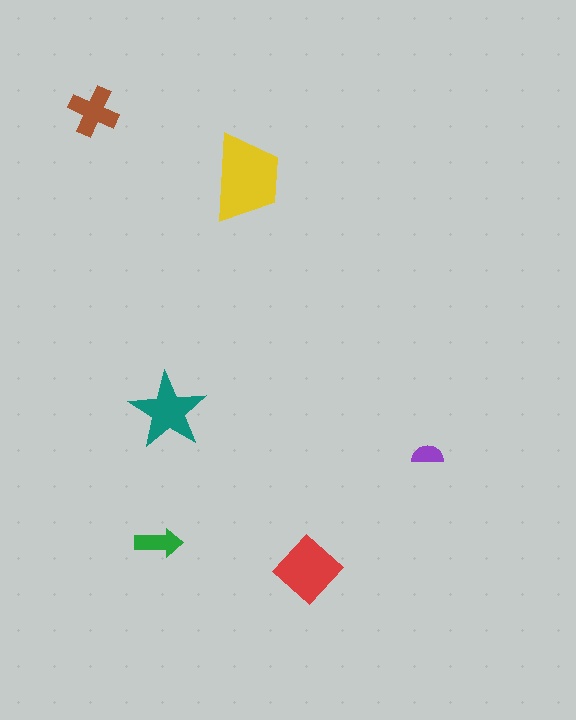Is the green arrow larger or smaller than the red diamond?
Smaller.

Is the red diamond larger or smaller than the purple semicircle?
Larger.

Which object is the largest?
The yellow trapezoid.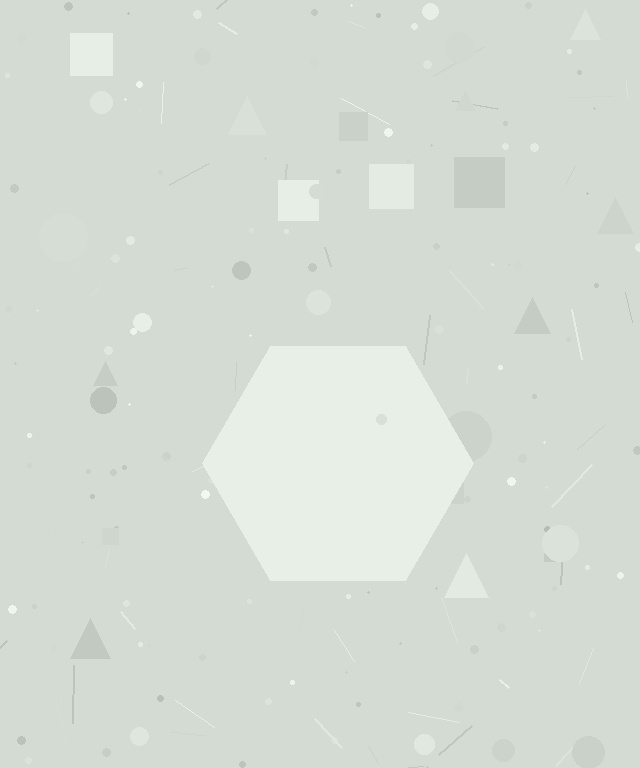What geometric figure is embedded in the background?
A hexagon is embedded in the background.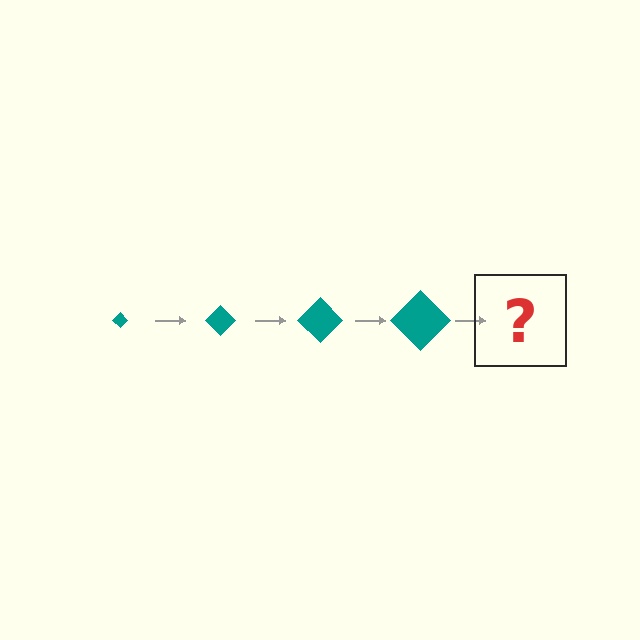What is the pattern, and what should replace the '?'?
The pattern is that the diamond gets progressively larger each step. The '?' should be a teal diamond, larger than the previous one.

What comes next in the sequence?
The next element should be a teal diamond, larger than the previous one.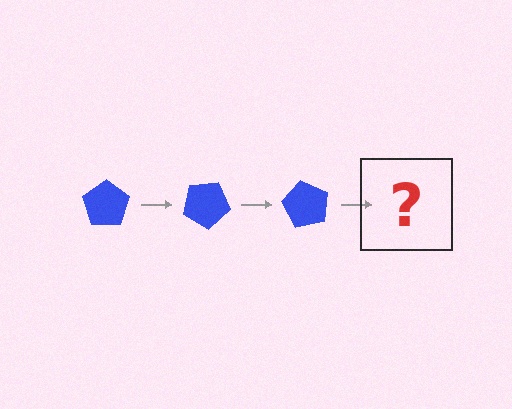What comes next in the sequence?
The next element should be a blue pentagon rotated 90 degrees.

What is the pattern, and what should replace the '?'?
The pattern is that the pentagon rotates 30 degrees each step. The '?' should be a blue pentagon rotated 90 degrees.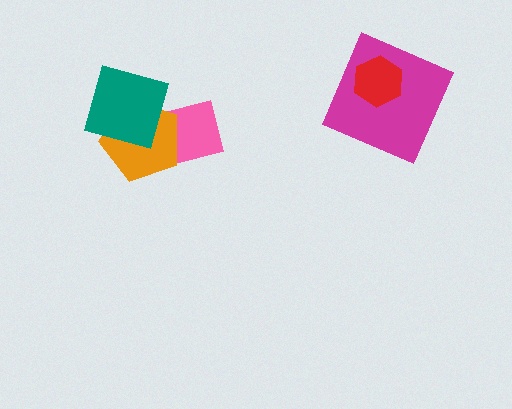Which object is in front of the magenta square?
The red hexagon is in front of the magenta square.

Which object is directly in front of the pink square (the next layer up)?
The orange pentagon is directly in front of the pink square.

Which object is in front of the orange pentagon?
The teal diamond is in front of the orange pentagon.